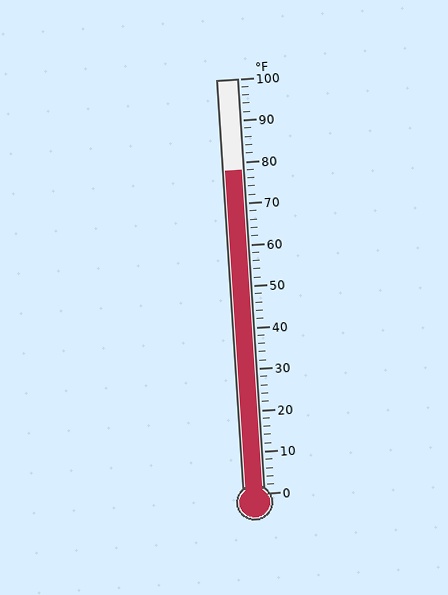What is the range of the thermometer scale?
The thermometer scale ranges from 0°F to 100°F.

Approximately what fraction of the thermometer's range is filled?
The thermometer is filled to approximately 80% of its range.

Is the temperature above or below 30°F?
The temperature is above 30°F.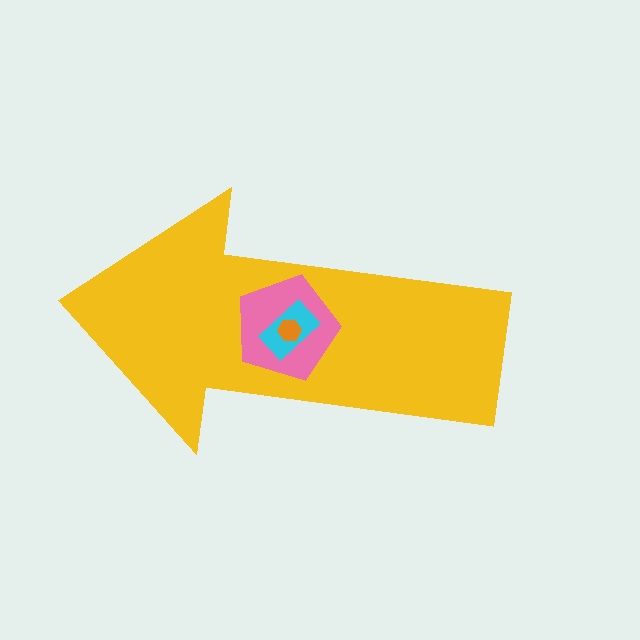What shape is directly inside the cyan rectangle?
The orange hexagon.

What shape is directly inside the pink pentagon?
The cyan rectangle.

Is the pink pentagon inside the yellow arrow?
Yes.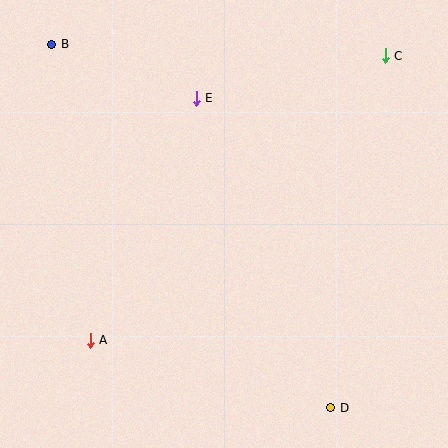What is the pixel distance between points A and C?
The distance between A and C is 410 pixels.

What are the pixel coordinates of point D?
Point D is at (331, 408).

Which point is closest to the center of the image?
Point E at (196, 98) is closest to the center.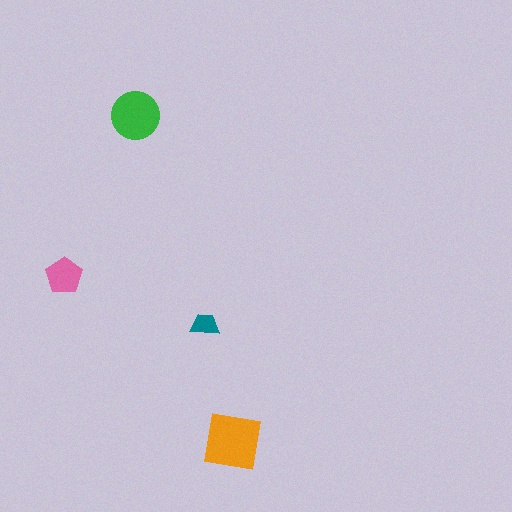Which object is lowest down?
The orange square is bottommost.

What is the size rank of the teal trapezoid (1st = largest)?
4th.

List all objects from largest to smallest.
The orange square, the green circle, the pink pentagon, the teal trapezoid.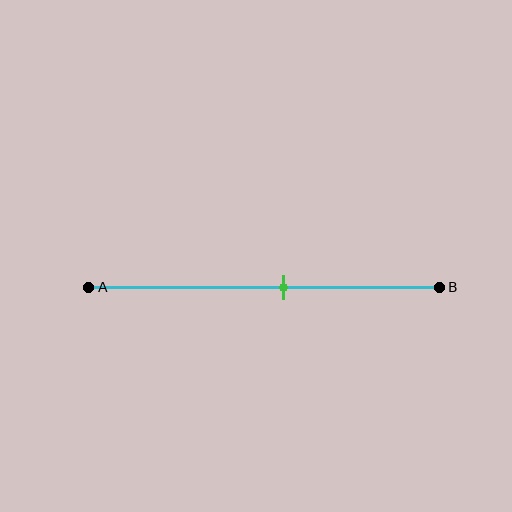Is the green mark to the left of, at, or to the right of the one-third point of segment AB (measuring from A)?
The green mark is to the right of the one-third point of segment AB.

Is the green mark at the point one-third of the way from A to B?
No, the mark is at about 55% from A, not at the 33% one-third point.